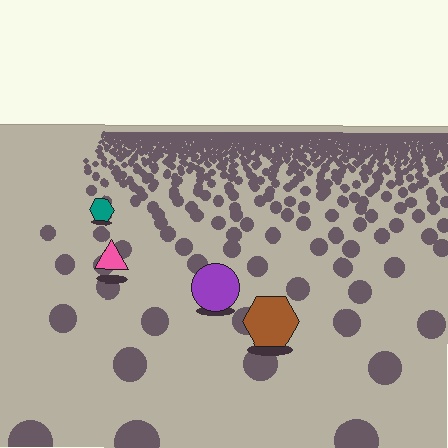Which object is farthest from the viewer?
The teal hexagon is farthest from the viewer. It appears smaller and the ground texture around it is denser.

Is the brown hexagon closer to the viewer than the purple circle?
Yes. The brown hexagon is closer — you can tell from the texture gradient: the ground texture is coarser near it.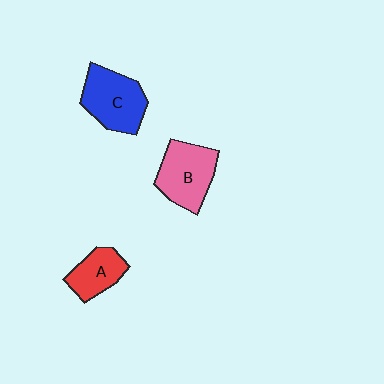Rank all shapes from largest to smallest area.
From largest to smallest: C (blue), B (pink), A (red).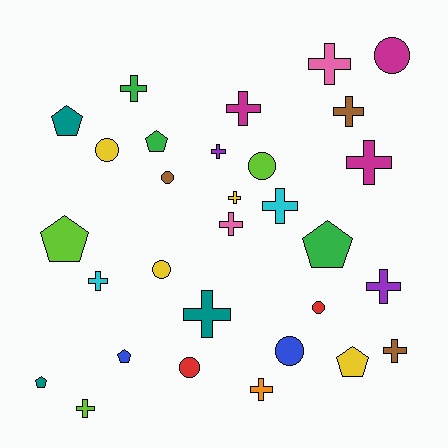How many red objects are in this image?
There are 2 red objects.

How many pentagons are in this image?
There are 7 pentagons.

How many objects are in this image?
There are 30 objects.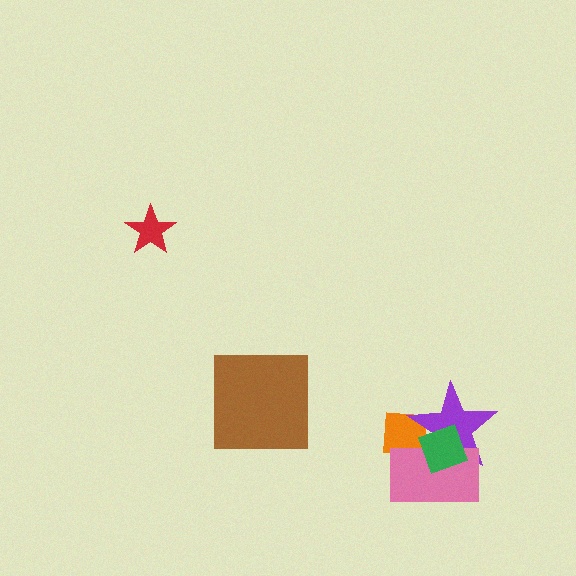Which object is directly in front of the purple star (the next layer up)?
The pink rectangle is directly in front of the purple star.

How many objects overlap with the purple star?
3 objects overlap with the purple star.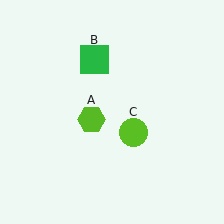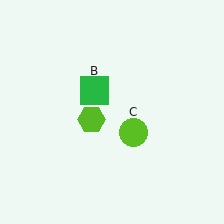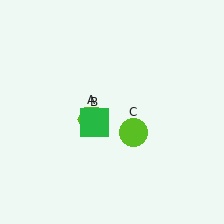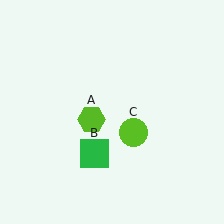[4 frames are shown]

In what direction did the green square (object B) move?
The green square (object B) moved down.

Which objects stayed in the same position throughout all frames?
Lime hexagon (object A) and lime circle (object C) remained stationary.